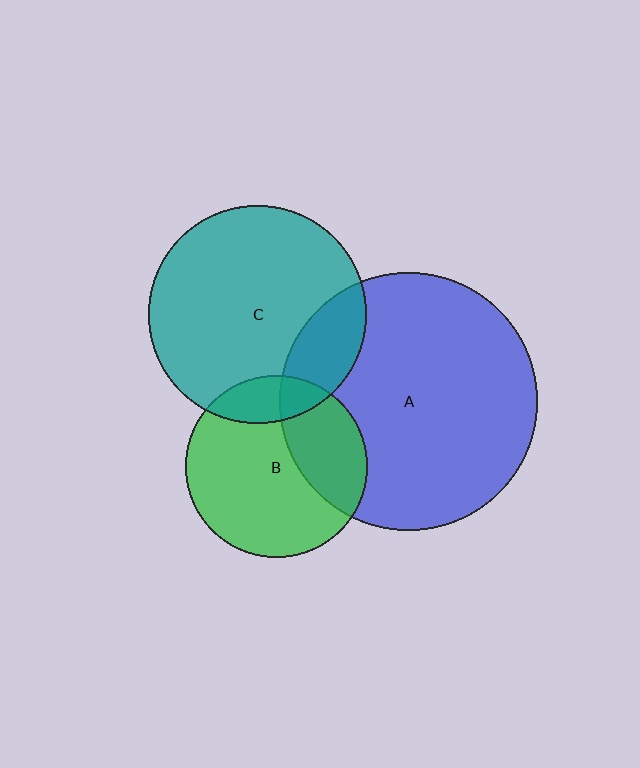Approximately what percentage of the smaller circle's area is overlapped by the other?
Approximately 15%.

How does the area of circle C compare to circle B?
Approximately 1.4 times.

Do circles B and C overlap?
Yes.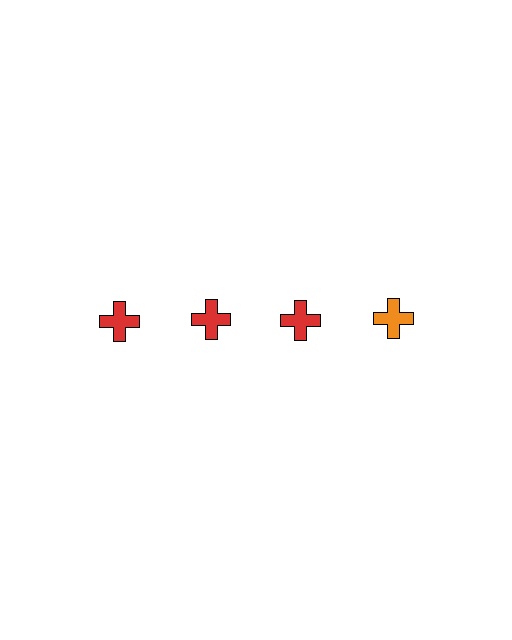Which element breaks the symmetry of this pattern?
The orange cross in the top row, second from right column breaks the symmetry. All other shapes are red crosses.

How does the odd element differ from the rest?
It has a different color: orange instead of red.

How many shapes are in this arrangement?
There are 4 shapes arranged in a grid pattern.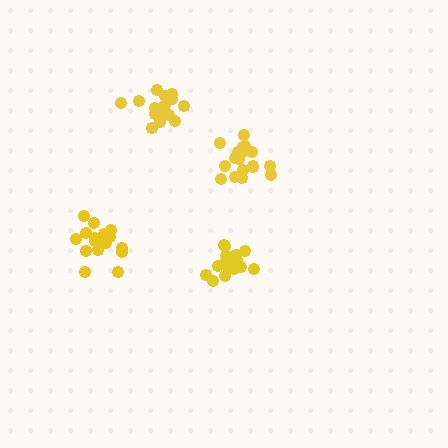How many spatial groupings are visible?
There are 4 spatial groupings.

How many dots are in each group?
Group 1: 17 dots, Group 2: 18 dots, Group 3: 16 dots, Group 4: 17 dots (68 total).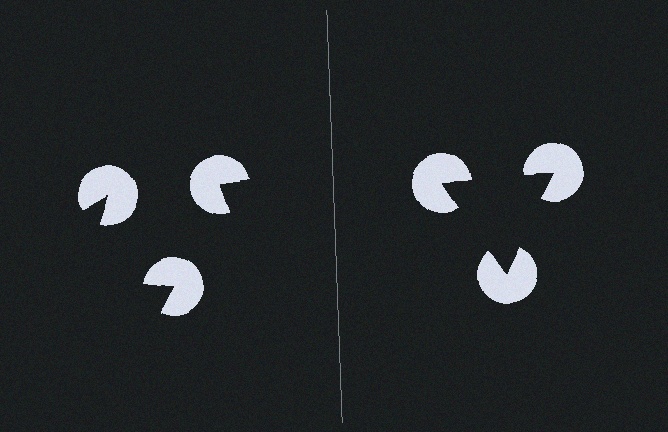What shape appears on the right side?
An illusory triangle.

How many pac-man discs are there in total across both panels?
6 — 3 on each side.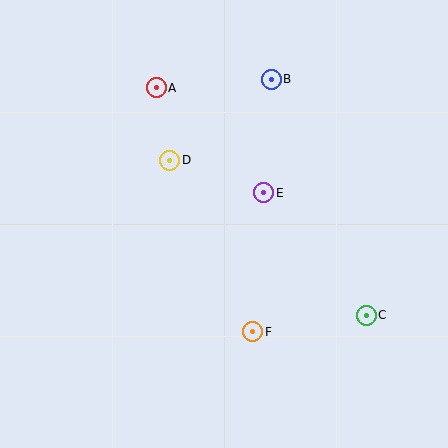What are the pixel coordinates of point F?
Point F is at (253, 332).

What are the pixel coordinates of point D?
Point D is at (170, 160).